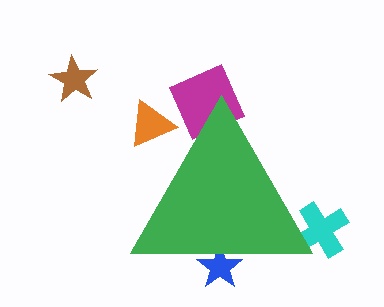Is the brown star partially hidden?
No, the brown star is fully visible.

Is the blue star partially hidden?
Yes, the blue star is partially hidden behind the green triangle.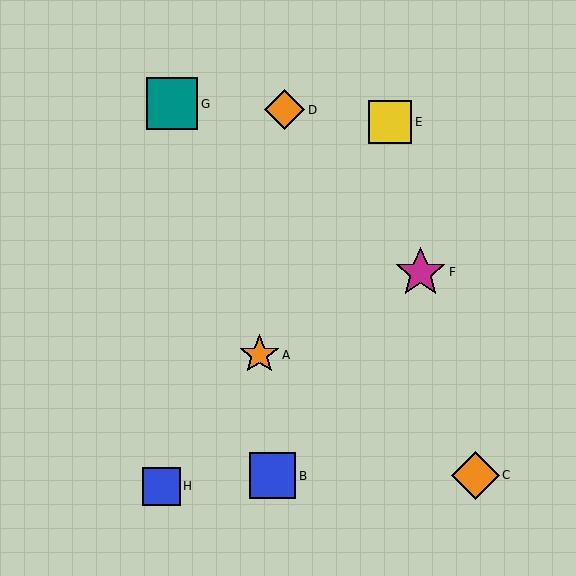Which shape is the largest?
The teal square (labeled G) is the largest.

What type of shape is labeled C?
Shape C is an orange diamond.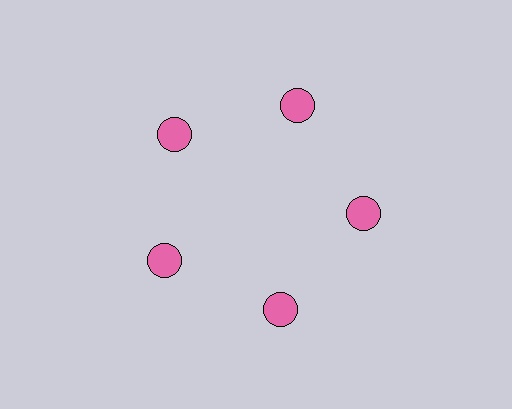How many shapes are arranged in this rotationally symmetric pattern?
There are 5 shapes, arranged in 5 groups of 1.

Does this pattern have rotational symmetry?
Yes, this pattern has 5-fold rotational symmetry. It looks the same after rotating 72 degrees around the center.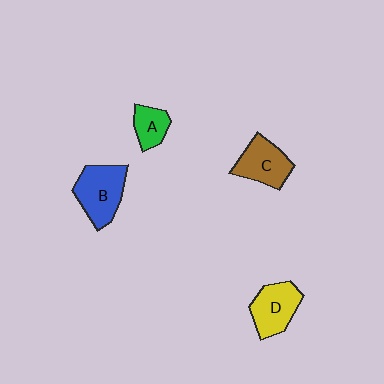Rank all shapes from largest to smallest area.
From largest to smallest: B (blue), D (yellow), C (brown), A (green).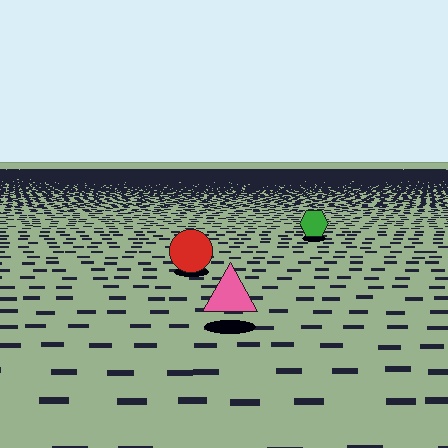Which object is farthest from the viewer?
The green hexagon is farthest from the viewer. It appears smaller and the ground texture around it is denser.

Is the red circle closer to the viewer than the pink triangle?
No. The pink triangle is closer — you can tell from the texture gradient: the ground texture is coarser near it.